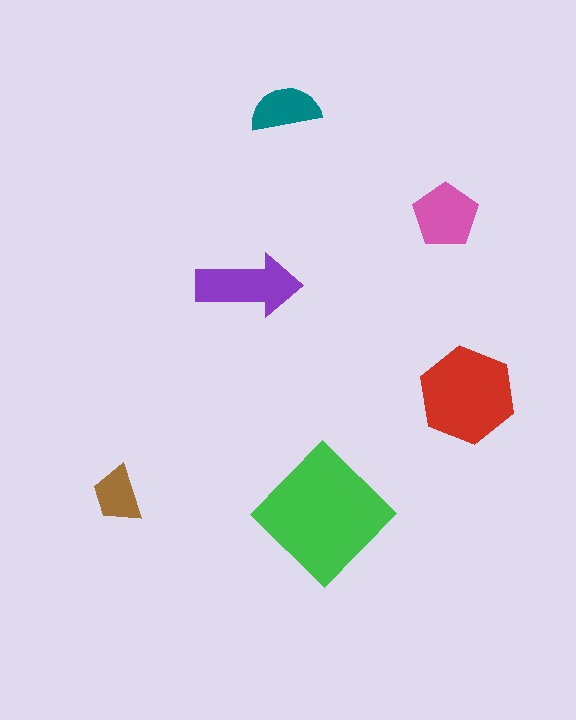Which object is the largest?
The green diamond.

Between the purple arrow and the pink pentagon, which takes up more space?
The purple arrow.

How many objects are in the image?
There are 6 objects in the image.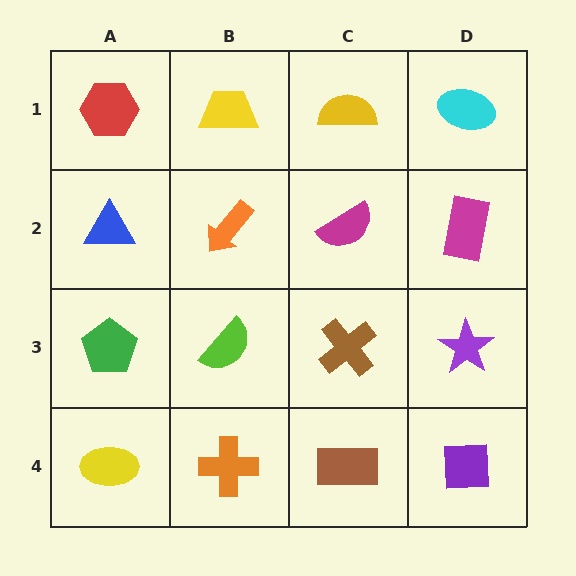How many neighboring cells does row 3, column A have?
3.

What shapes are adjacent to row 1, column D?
A magenta rectangle (row 2, column D), a yellow semicircle (row 1, column C).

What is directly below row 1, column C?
A magenta semicircle.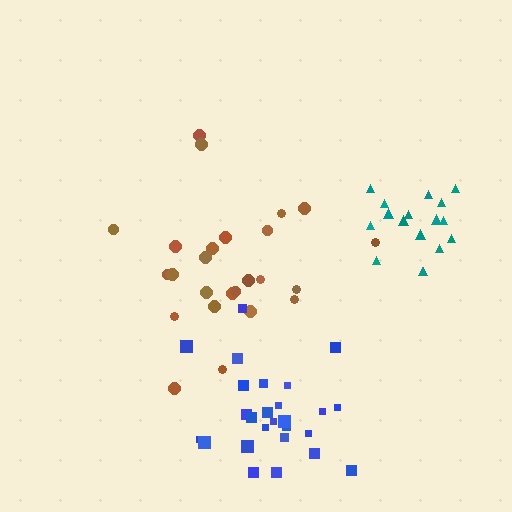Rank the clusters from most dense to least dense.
blue, teal, brown.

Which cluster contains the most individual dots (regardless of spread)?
Blue (26).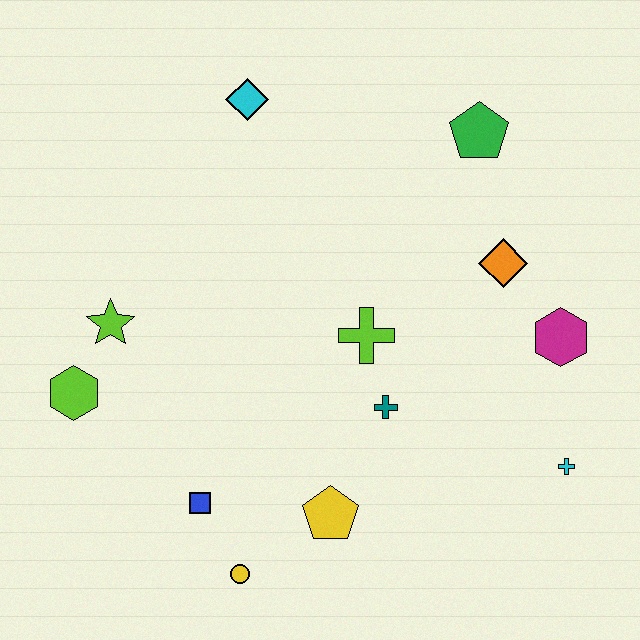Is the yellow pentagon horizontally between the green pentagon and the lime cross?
No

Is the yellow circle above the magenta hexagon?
No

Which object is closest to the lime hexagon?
The lime star is closest to the lime hexagon.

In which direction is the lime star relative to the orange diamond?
The lime star is to the left of the orange diamond.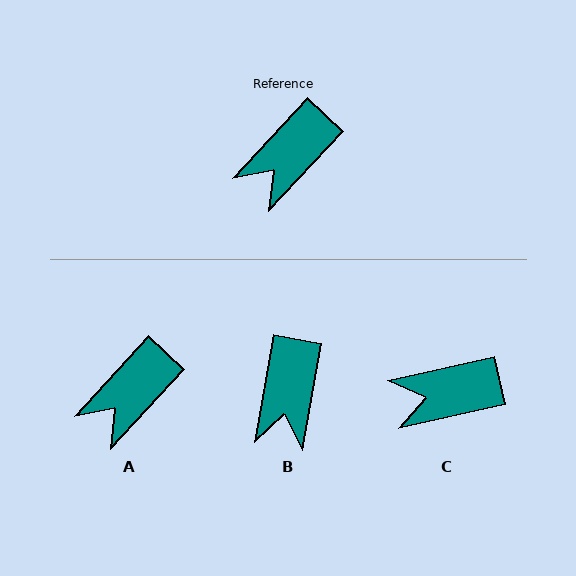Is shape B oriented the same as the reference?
No, it is off by about 33 degrees.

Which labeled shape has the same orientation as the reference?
A.